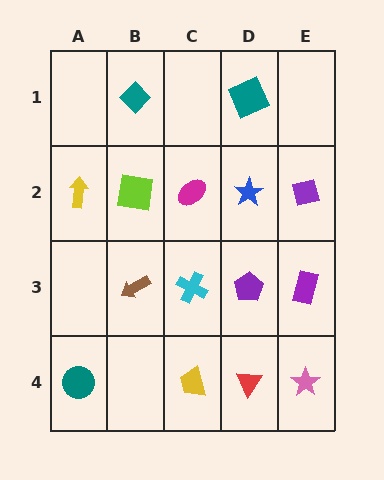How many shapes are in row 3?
4 shapes.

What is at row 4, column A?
A teal circle.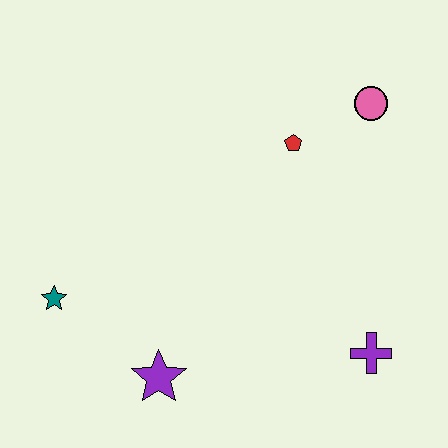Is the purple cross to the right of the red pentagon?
Yes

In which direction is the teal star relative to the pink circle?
The teal star is to the left of the pink circle.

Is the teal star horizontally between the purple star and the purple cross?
No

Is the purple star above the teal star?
No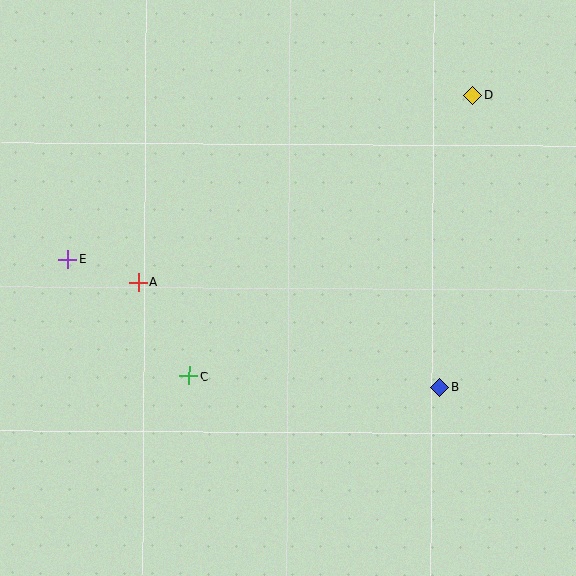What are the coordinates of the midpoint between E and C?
The midpoint between E and C is at (129, 318).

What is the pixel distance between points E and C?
The distance between E and C is 169 pixels.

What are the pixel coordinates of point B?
Point B is at (440, 387).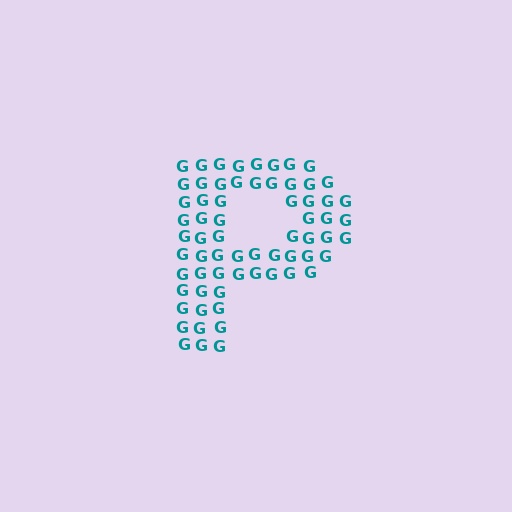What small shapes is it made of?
It is made of small letter G's.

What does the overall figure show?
The overall figure shows the letter P.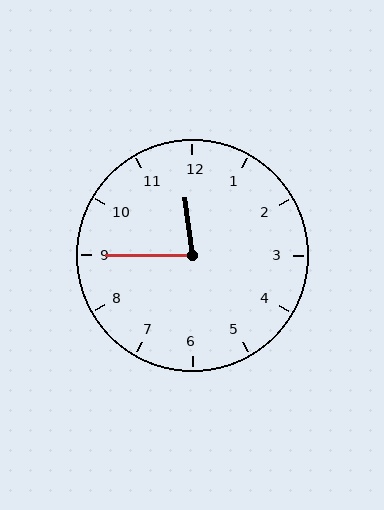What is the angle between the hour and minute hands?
Approximately 82 degrees.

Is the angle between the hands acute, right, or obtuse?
It is acute.